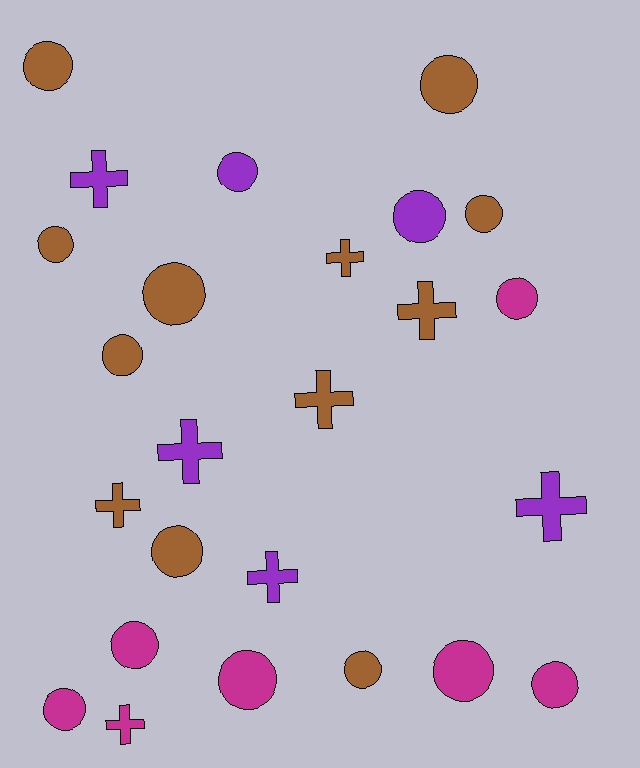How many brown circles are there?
There are 8 brown circles.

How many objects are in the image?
There are 25 objects.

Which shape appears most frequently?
Circle, with 16 objects.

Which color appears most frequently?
Brown, with 12 objects.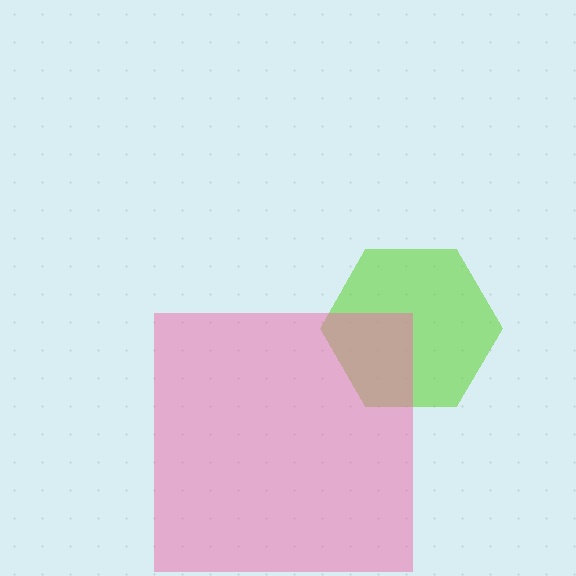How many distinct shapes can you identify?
There are 2 distinct shapes: a lime hexagon, a pink square.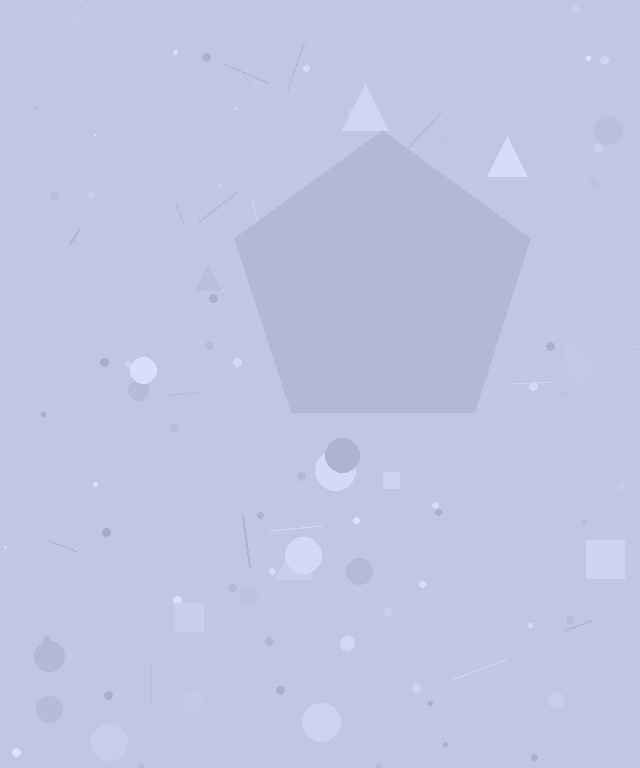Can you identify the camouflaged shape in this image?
The camouflaged shape is a pentagon.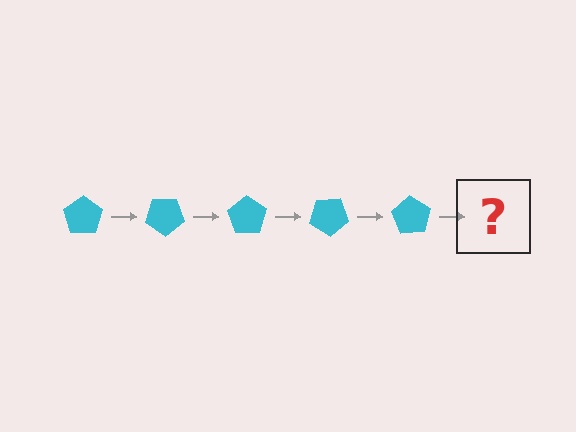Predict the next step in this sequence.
The next step is a cyan pentagon rotated 175 degrees.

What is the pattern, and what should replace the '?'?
The pattern is that the pentagon rotates 35 degrees each step. The '?' should be a cyan pentagon rotated 175 degrees.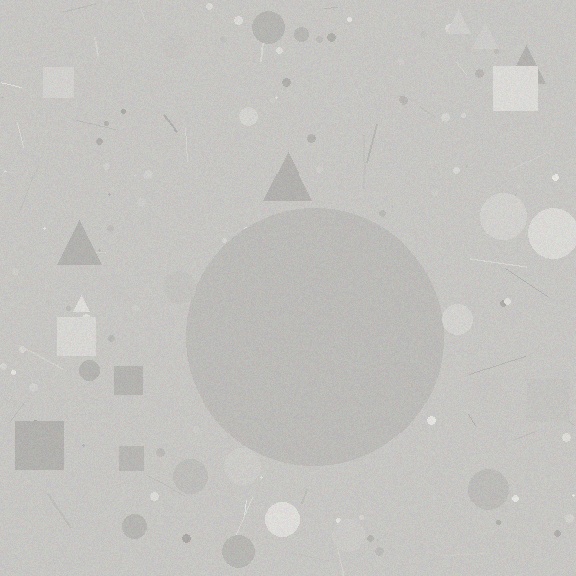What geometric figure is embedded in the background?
A circle is embedded in the background.